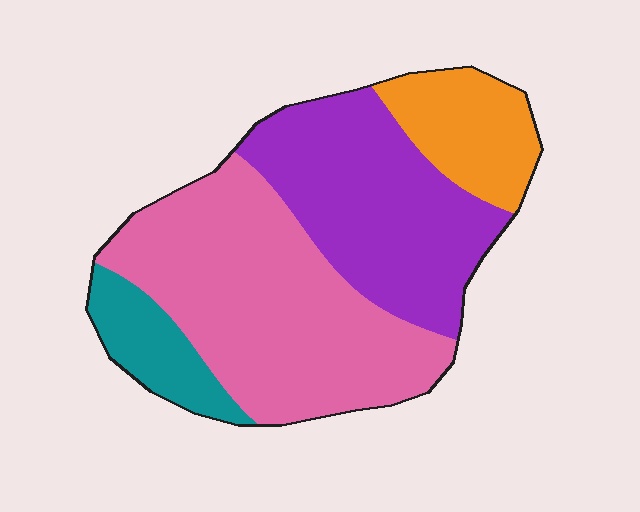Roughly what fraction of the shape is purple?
Purple takes up between a sixth and a third of the shape.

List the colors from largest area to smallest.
From largest to smallest: pink, purple, orange, teal.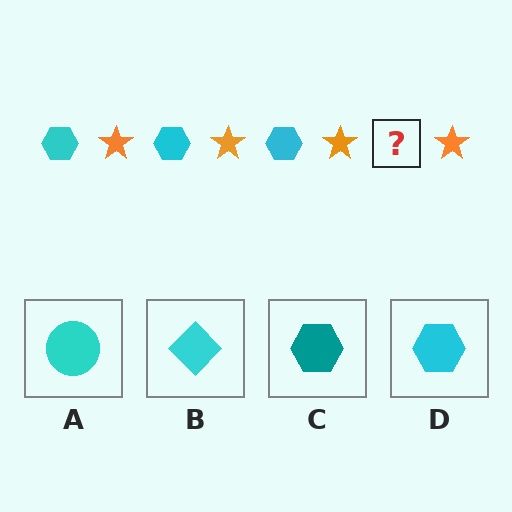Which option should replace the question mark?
Option D.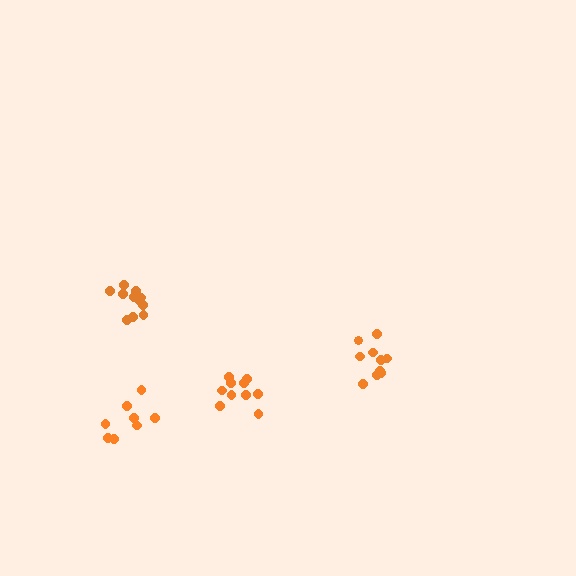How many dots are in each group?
Group 1: 10 dots, Group 2: 8 dots, Group 3: 11 dots, Group 4: 11 dots (40 total).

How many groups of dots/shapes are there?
There are 4 groups.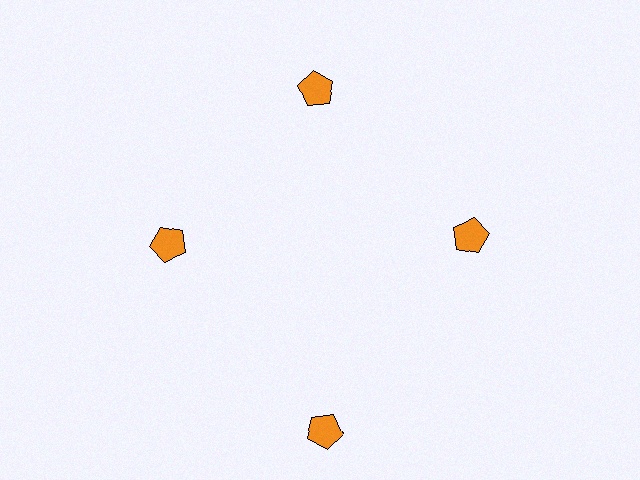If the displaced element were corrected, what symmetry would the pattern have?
It would have 4-fold rotational symmetry — the pattern would map onto itself every 90 degrees.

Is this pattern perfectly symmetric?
No. The 4 orange pentagons are arranged in a ring, but one element near the 6 o'clock position is pushed outward from the center, breaking the 4-fold rotational symmetry.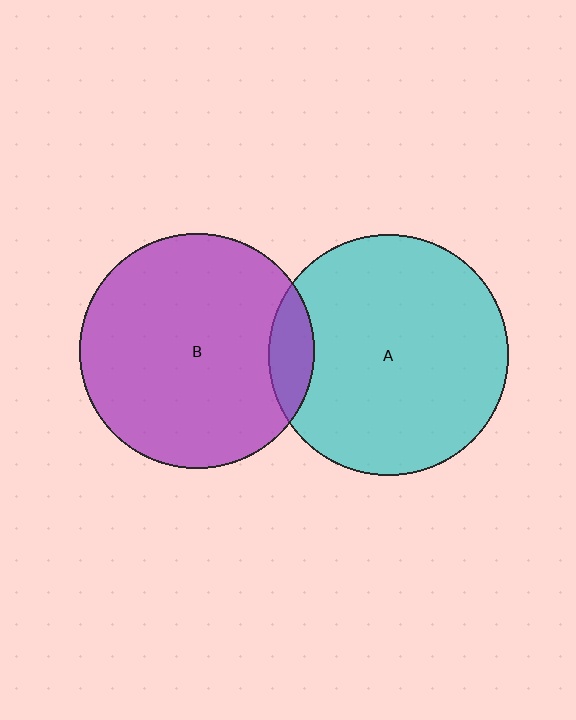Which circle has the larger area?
Circle A (cyan).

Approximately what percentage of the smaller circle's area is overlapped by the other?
Approximately 10%.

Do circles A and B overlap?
Yes.